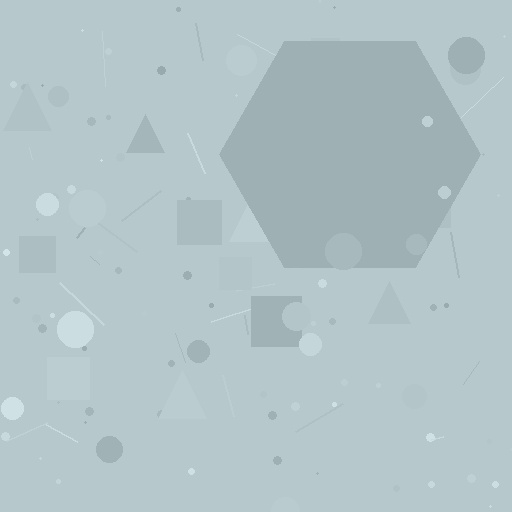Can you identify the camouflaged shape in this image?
The camouflaged shape is a hexagon.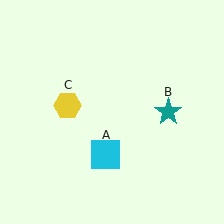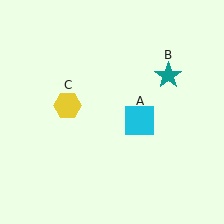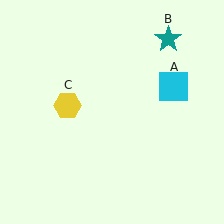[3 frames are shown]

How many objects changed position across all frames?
2 objects changed position: cyan square (object A), teal star (object B).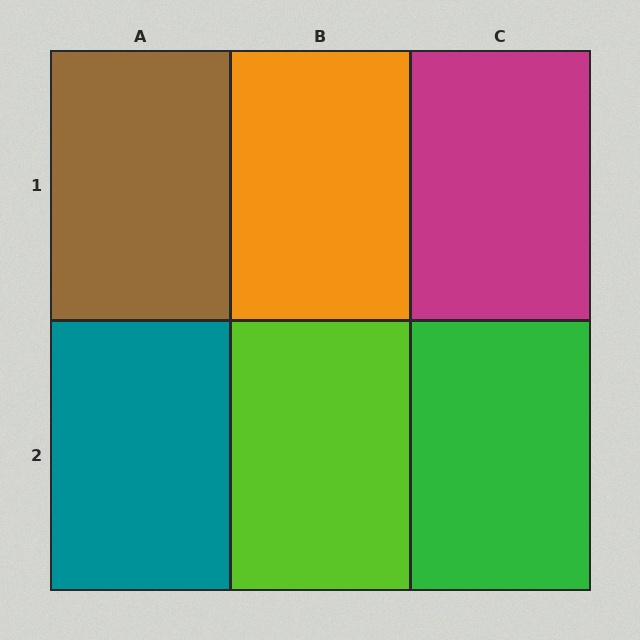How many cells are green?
1 cell is green.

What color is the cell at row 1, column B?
Orange.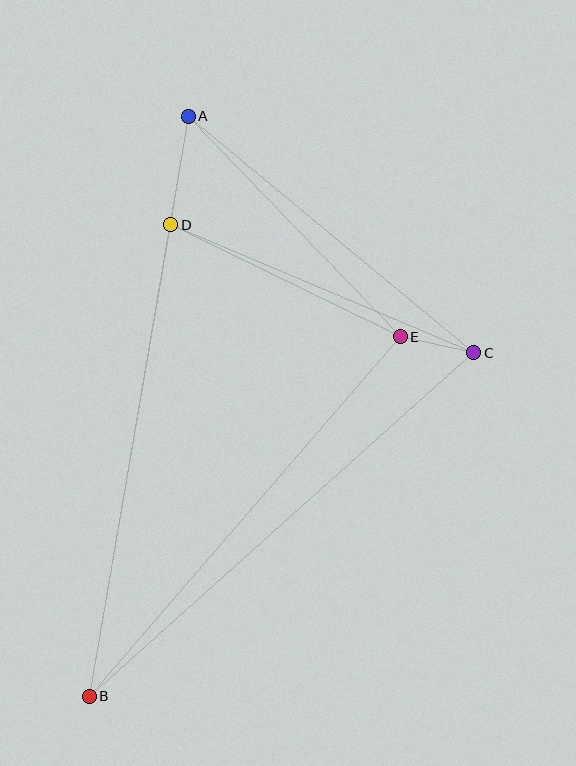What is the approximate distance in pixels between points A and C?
The distance between A and C is approximately 371 pixels.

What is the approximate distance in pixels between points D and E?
The distance between D and E is approximately 255 pixels.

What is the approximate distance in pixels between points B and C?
The distance between B and C is approximately 515 pixels.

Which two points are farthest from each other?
Points A and B are farthest from each other.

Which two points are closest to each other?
Points C and E are closest to each other.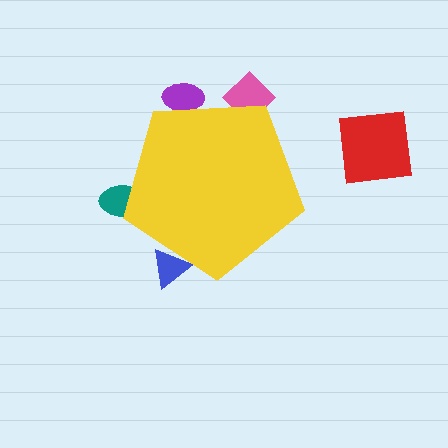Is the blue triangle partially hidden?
Yes, the blue triangle is partially hidden behind the yellow pentagon.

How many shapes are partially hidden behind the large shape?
4 shapes are partially hidden.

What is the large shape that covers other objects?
A yellow pentagon.